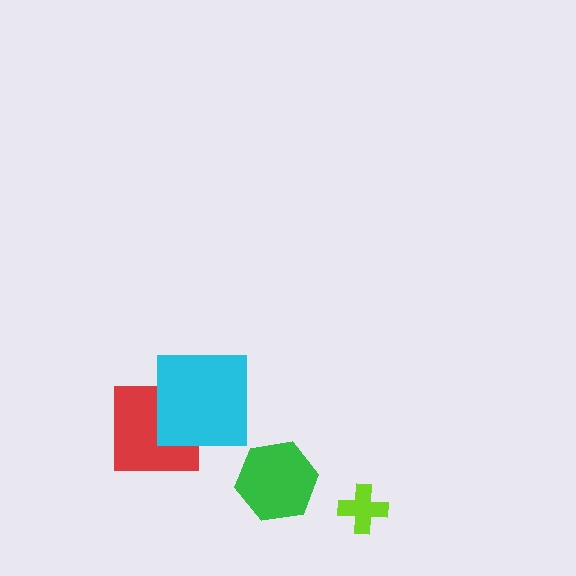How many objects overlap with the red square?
1 object overlaps with the red square.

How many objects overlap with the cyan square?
1 object overlaps with the cyan square.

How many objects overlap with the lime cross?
0 objects overlap with the lime cross.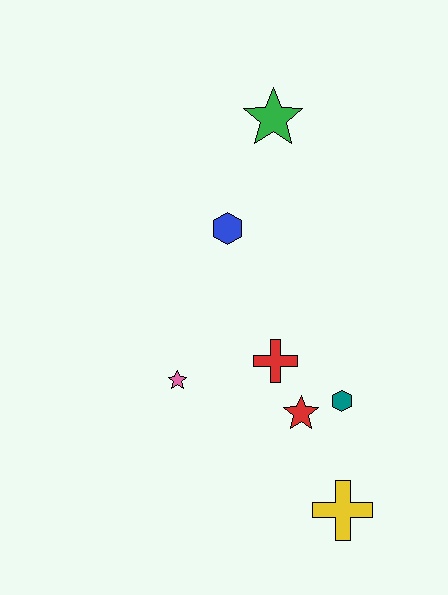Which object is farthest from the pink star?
The green star is farthest from the pink star.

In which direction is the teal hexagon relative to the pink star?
The teal hexagon is to the right of the pink star.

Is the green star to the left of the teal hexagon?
Yes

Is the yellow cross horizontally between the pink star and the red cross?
No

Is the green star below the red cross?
No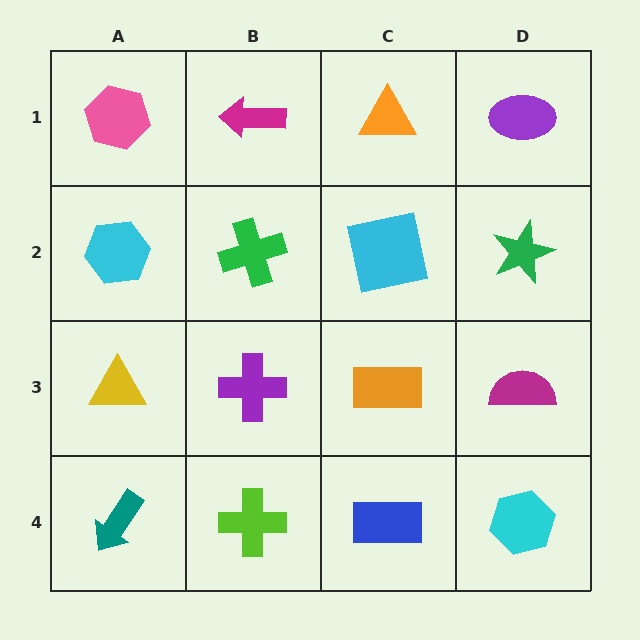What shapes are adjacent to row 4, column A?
A yellow triangle (row 3, column A), a lime cross (row 4, column B).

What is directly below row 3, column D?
A cyan hexagon.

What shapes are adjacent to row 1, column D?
A green star (row 2, column D), an orange triangle (row 1, column C).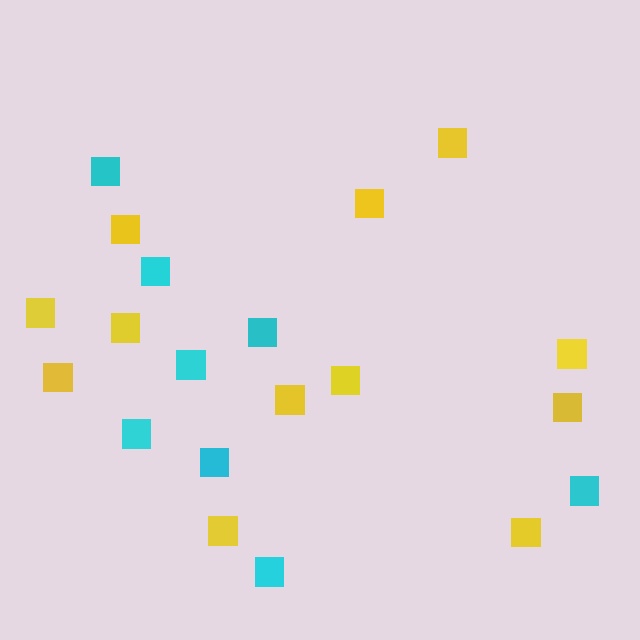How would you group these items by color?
There are 2 groups: one group of yellow squares (12) and one group of cyan squares (8).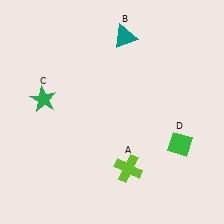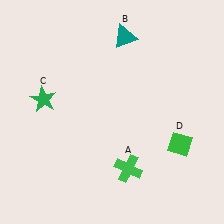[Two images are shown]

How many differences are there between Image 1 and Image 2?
There is 1 difference between the two images.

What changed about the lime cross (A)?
In Image 1, A is lime. In Image 2, it changed to green.